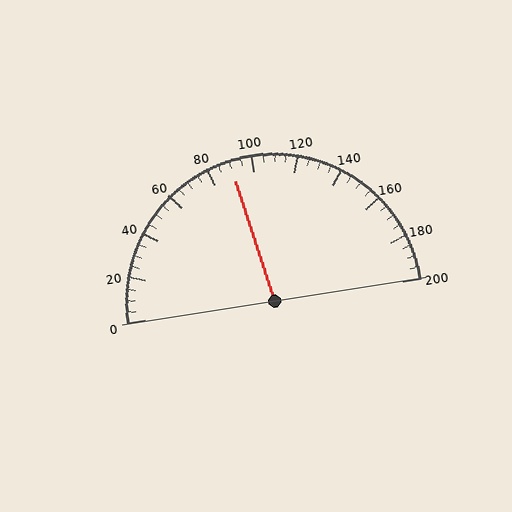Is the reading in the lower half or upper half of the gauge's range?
The reading is in the lower half of the range (0 to 200).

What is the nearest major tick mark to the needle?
The nearest major tick mark is 80.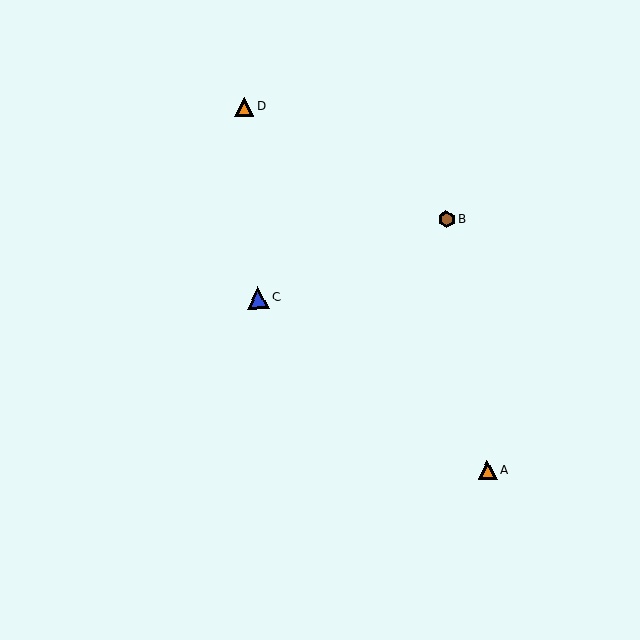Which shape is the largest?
The blue triangle (labeled C) is the largest.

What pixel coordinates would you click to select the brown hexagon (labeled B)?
Click at (447, 219) to select the brown hexagon B.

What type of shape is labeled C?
Shape C is a blue triangle.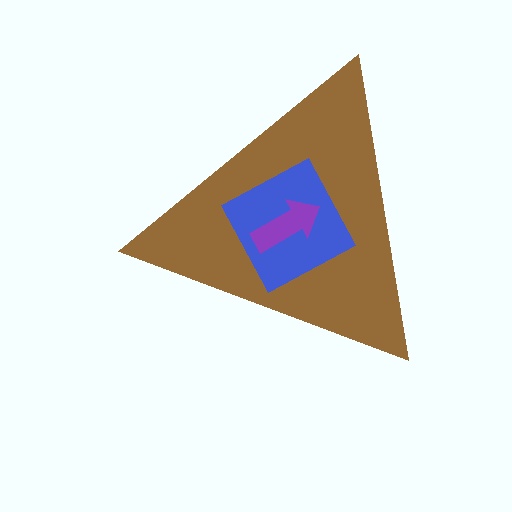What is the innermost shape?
The purple arrow.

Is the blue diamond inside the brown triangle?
Yes.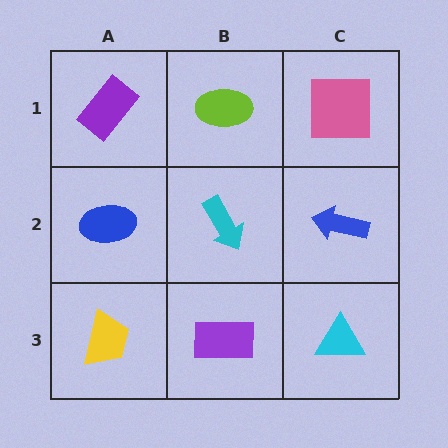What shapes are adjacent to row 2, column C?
A pink square (row 1, column C), a cyan triangle (row 3, column C), a cyan arrow (row 2, column B).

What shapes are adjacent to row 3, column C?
A blue arrow (row 2, column C), a purple rectangle (row 3, column B).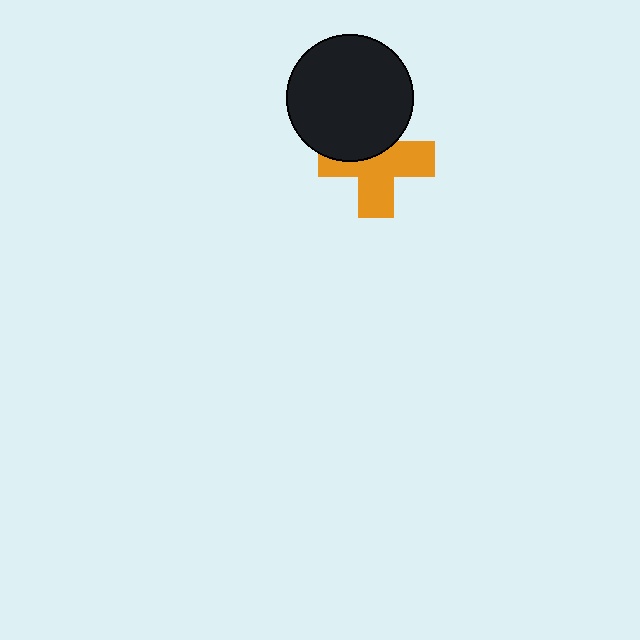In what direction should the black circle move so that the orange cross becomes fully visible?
The black circle should move up. That is the shortest direction to clear the overlap and leave the orange cross fully visible.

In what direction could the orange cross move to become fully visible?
The orange cross could move down. That would shift it out from behind the black circle entirely.